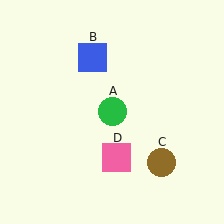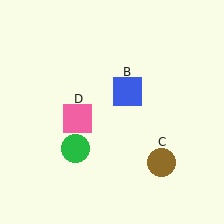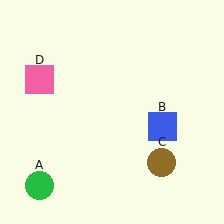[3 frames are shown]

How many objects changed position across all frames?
3 objects changed position: green circle (object A), blue square (object B), pink square (object D).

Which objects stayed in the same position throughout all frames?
Brown circle (object C) remained stationary.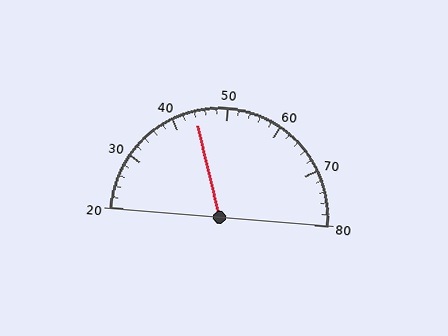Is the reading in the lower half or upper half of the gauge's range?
The reading is in the lower half of the range (20 to 80).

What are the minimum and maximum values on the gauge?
The gauge ranges from 20 to 80.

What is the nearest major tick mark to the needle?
The nearest major tick mark is 40.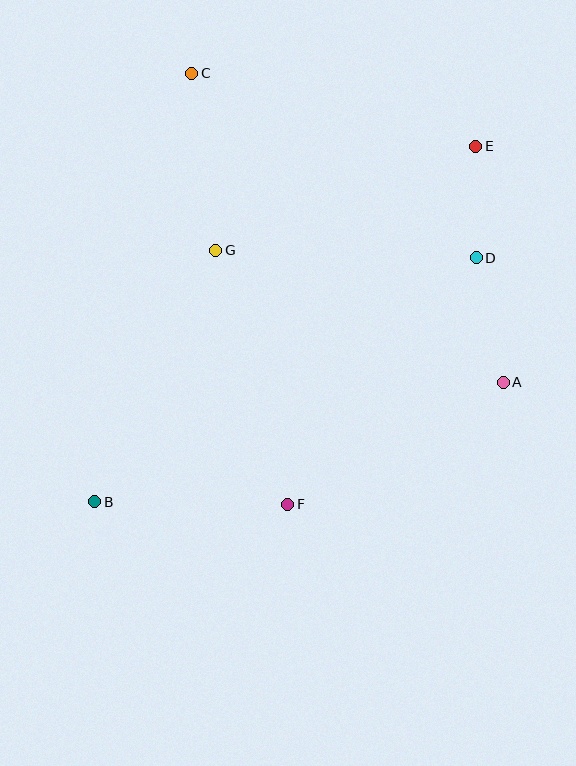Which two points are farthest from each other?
Points B and E are farthest from each other.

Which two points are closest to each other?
Points D and E are closest to each other.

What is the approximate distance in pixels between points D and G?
The distance between D and G is approximately 261 pixels.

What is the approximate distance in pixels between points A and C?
The distance between A and C is approximately 439 pixels.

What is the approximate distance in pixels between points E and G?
The distance between E and G is approximately 280 pixels.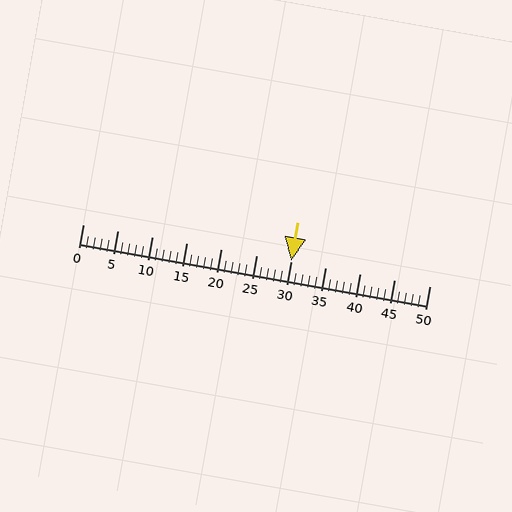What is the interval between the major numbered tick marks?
The major tick marks are spaced 5 units apart.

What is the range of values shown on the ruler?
The ruler shows values from 0 to 50.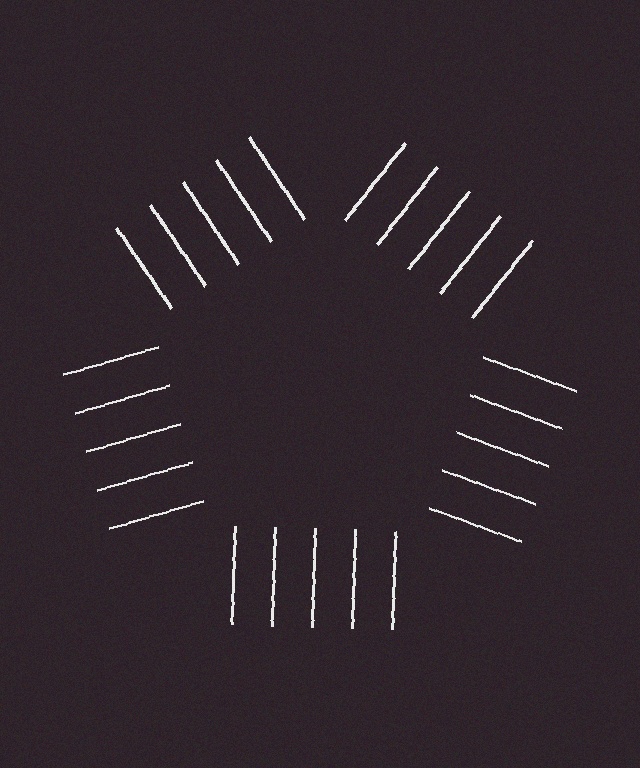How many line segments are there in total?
25 — 5 along each of the 5 edges.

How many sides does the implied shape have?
5 sides — the line-ends trace a pentagon.